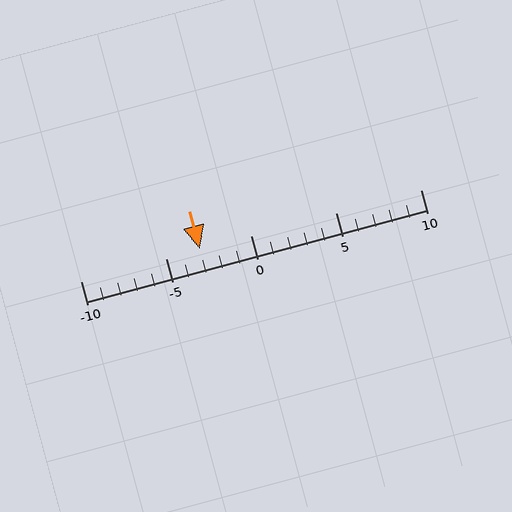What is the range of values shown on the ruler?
The ruler shows values from -10 to 10.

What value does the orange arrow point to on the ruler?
The orange arrow points to approximately -3.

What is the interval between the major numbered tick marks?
The major tick marks are spaced 5 units apart.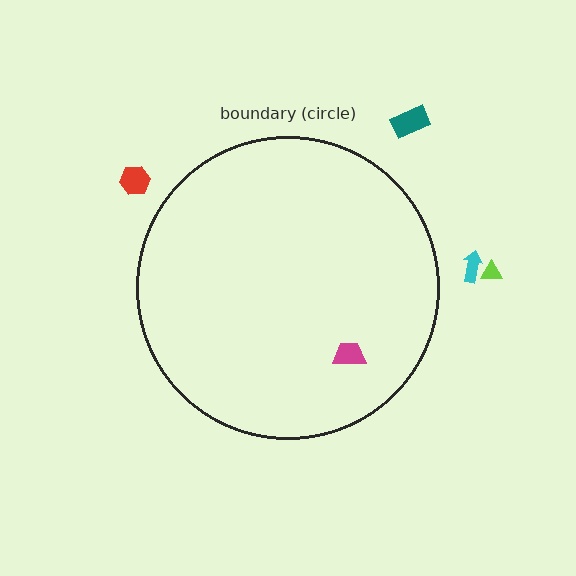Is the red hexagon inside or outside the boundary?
Outside.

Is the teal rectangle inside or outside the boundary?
Outside.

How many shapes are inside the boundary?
1 inside, 4 outside.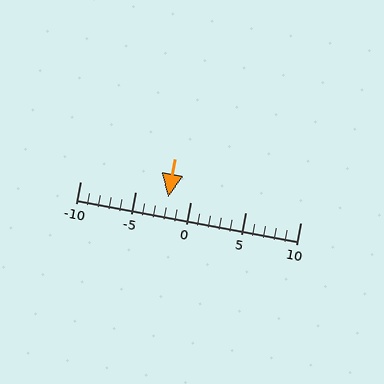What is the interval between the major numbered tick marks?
The major tick marks are spaced 5 units apart.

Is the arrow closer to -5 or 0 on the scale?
The arrow is closer to 0.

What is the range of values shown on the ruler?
The ruler shows values from -10 to 10.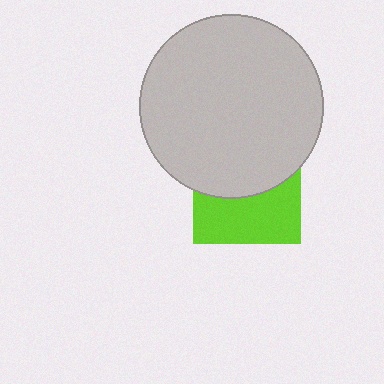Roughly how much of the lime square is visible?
About half of it is visible (roughly 48%).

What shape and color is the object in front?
The object in front is a light gray circle.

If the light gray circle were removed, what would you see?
You would see the complete lime square.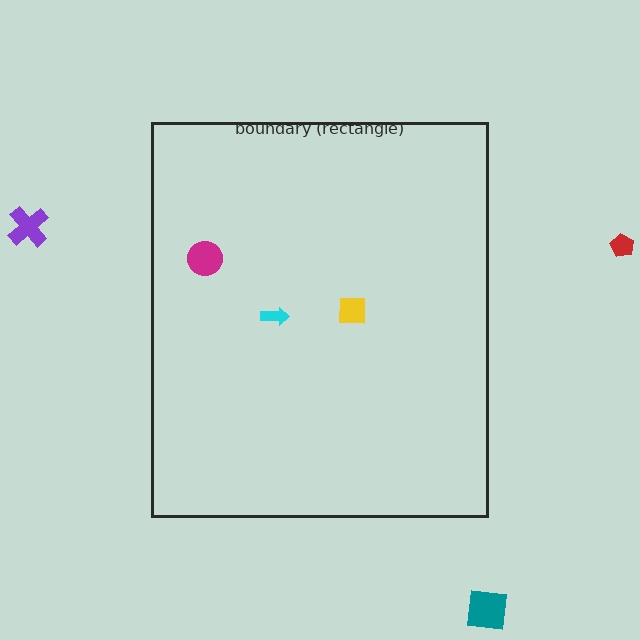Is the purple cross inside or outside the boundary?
Outside.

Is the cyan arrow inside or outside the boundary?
Inside.